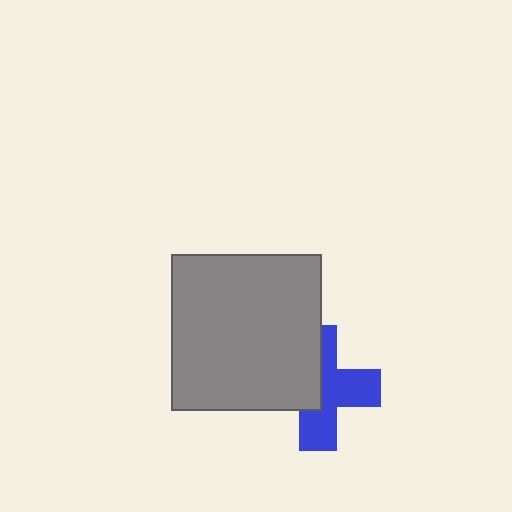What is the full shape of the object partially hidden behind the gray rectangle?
The partially hidden object is a blue cross.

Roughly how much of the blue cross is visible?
About half of it is visible (roughly 56%).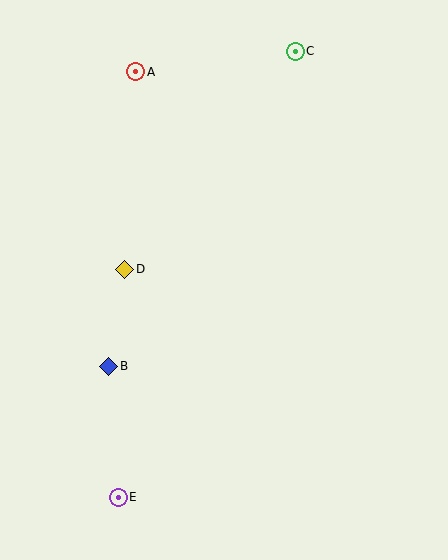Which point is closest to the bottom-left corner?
Point E is closest to the bottom-left corner.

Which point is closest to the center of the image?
Point D at (125, 269) is closest to the center.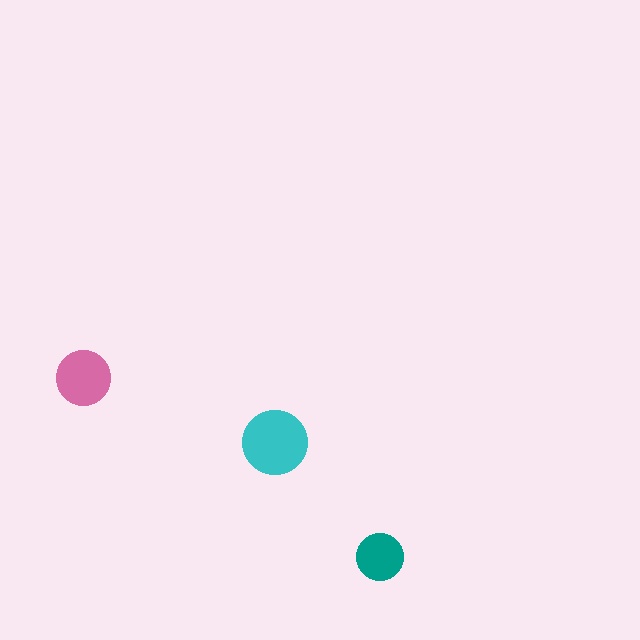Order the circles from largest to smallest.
the cyan one, the pink one, the teal one.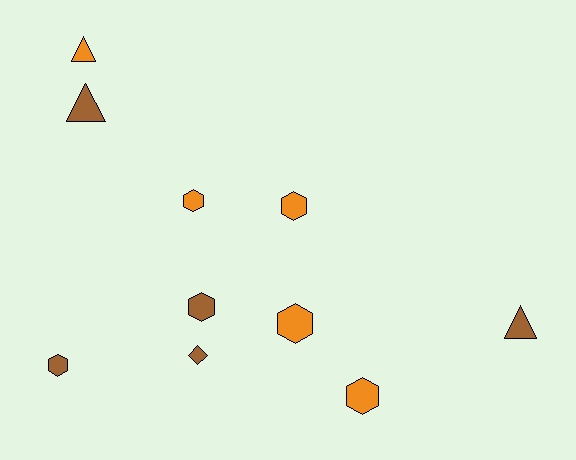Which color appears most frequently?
Orange, with 5 objects.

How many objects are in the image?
There are 10 objects.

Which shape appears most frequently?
Hexagon, with 6 objects.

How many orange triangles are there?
There is 1 orange triangle.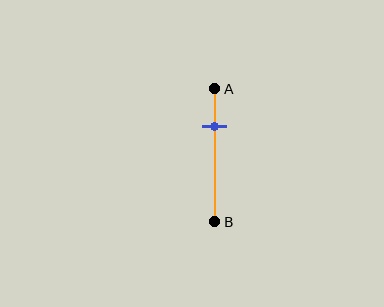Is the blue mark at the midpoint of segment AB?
No, the mark is at about 30% from A, not at the 50% midpoint.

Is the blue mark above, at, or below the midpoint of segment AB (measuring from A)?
The blue mark is above the midpoint of segment AB.